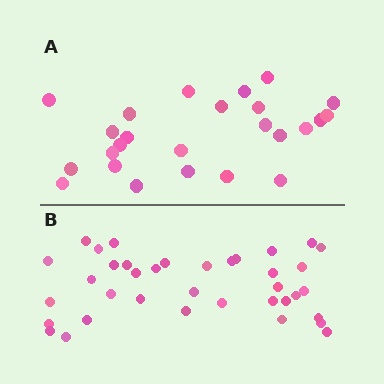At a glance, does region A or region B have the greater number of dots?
Region B (the bottom region) has more dots.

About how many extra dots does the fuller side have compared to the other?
Region B has roughly 12 or so more dots than region A.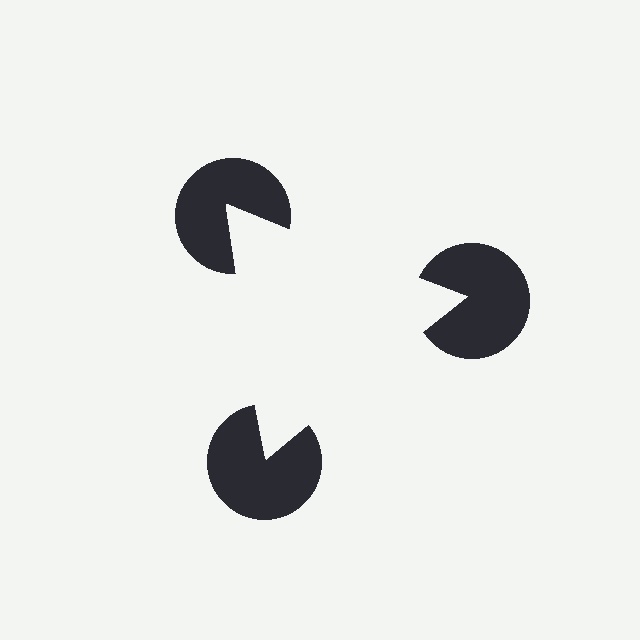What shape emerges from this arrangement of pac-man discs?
An illusory triangle — its edges are inferred from the aligned wedge cuts in the pac-man discs, not physically drawn.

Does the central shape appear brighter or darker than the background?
It typically appears slightly brighter than the background, even though no actual brightness change is drawn.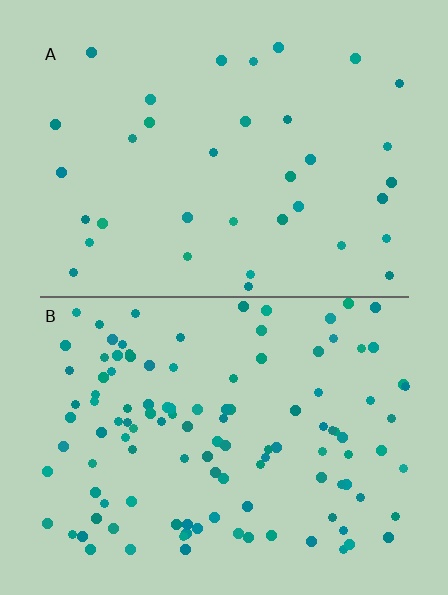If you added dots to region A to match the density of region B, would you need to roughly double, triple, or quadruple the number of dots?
Approximately triple.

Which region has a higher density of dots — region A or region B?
B (the bottom).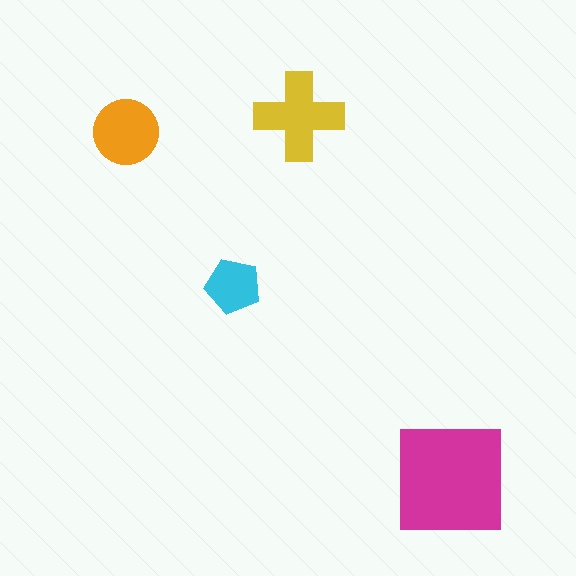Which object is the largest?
The magenta square.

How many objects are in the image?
There are 4 objects in the image.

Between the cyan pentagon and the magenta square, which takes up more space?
The magenta square.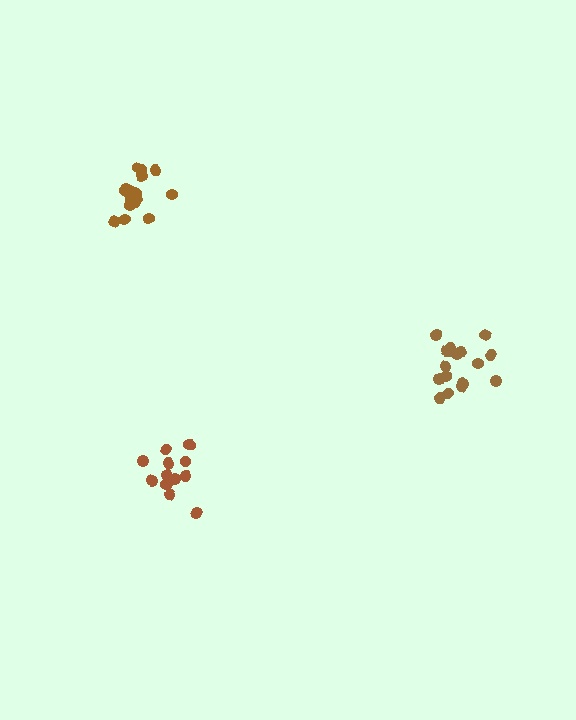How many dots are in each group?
Group 1: 17 dots, Group 2: 14 dots, Group 3: 18 dots (49 total).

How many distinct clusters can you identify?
There are 3 distinct clusters.